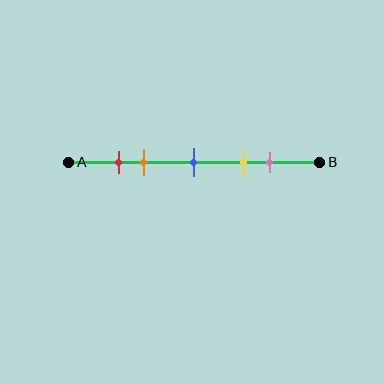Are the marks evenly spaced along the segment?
No, the marks are not evenly spaced.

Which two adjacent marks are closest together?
The red and orange marks are the closest adjacent pair.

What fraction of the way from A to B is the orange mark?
The orange mark is approximately 30% (0.3) of the way from A to B.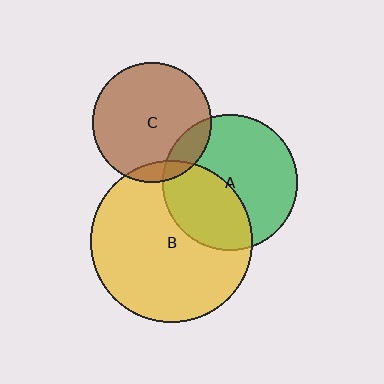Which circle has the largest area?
Circle B (yellow).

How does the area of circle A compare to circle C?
Approximately 1.3 times.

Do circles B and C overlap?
Yes.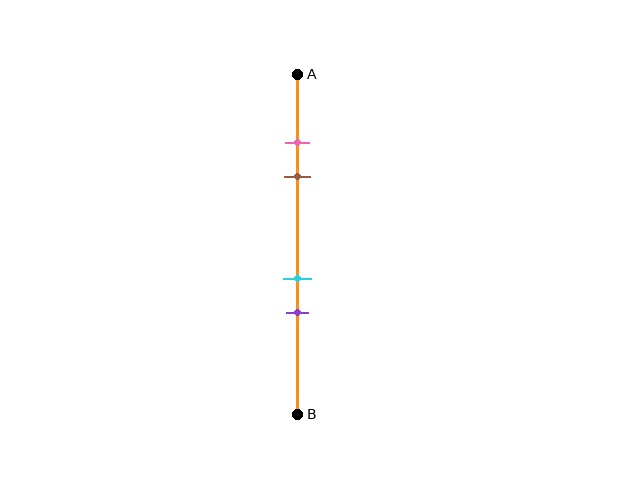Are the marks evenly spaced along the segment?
No, the marks are not evenly spaced.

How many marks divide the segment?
There are 4 marks dividing the segment.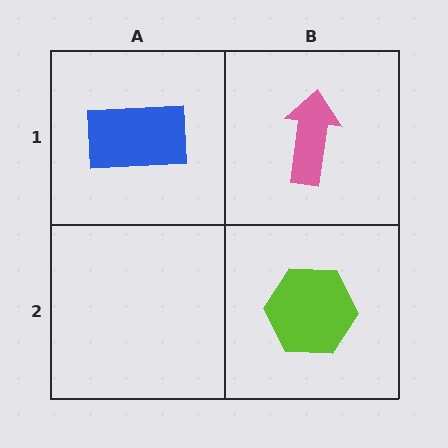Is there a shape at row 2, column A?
No, that cell is empty.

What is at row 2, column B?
A lime hexagon.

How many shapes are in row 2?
1 shape.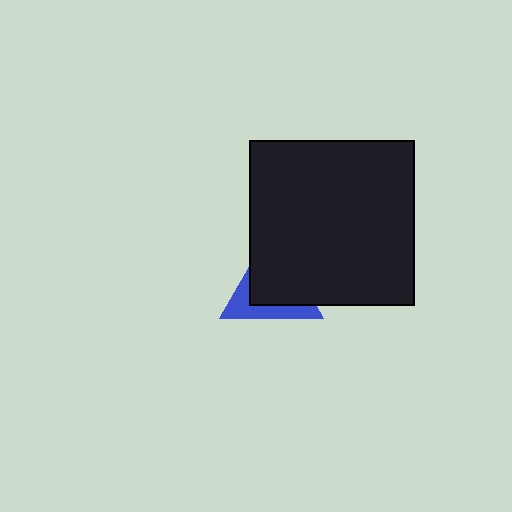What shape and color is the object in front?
The object in front is a black square.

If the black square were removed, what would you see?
You would see the complete blue triangle.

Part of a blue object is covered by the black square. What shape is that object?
It is a triangle.